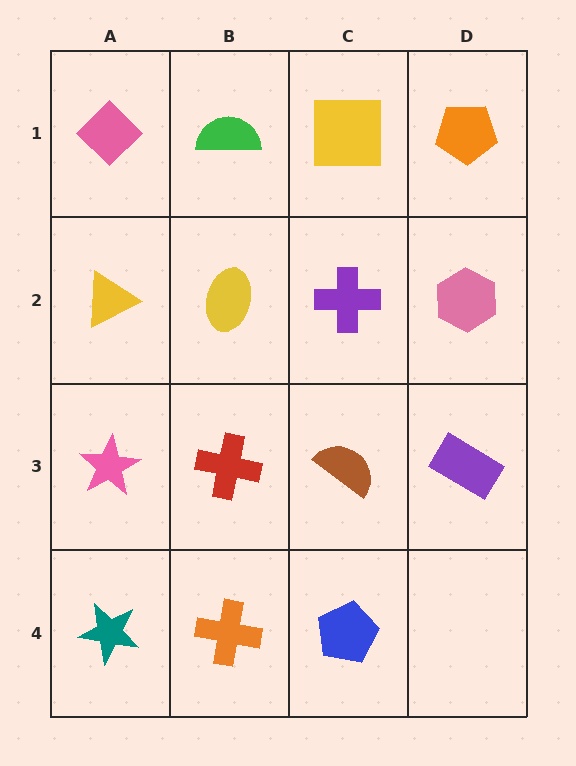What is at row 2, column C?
A purple cross.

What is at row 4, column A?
A teal star.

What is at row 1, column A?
A pink diamond.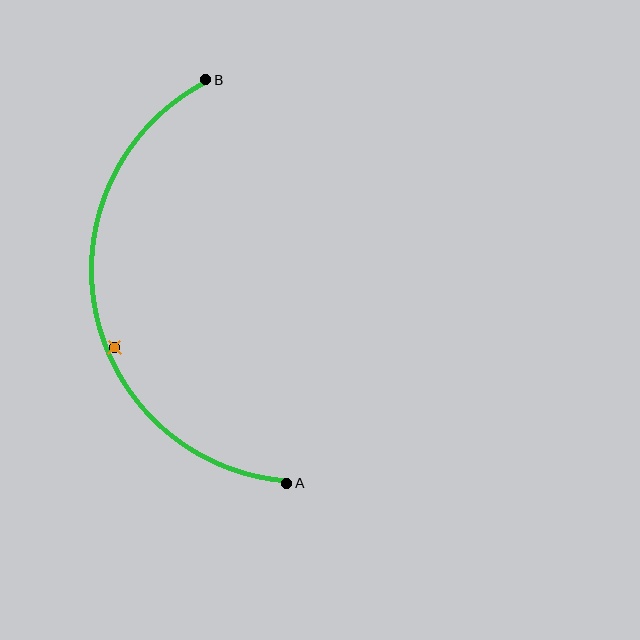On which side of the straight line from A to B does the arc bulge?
The arc bulges to the left of the straight line connecting A and B.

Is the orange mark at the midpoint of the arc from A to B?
No — the orange mark does not lie on the arc at all. It sits slightly inside the curve.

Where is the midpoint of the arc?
The arc midpoint is the point on the curve farthest from the straight line joining A and B. It sits to the left of that line.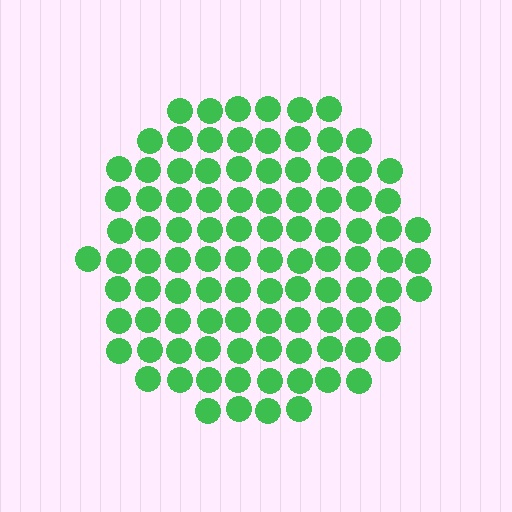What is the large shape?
The large shape is a circle.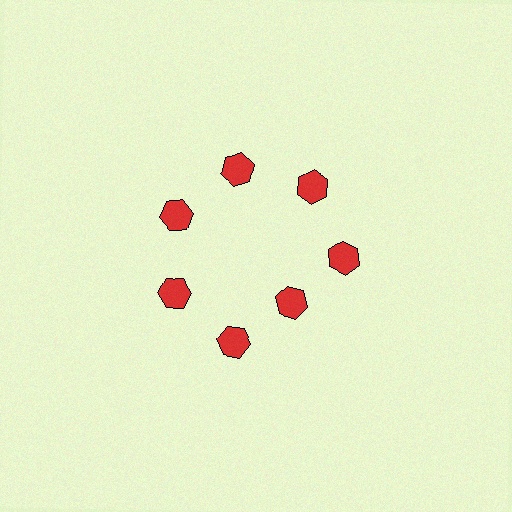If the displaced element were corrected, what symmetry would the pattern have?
It would have 7-fold rotational symmetry — the pattern would map onto itself every 51 degrees.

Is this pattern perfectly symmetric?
No. The 7 red hexagons are arranged in a ring, but one element near the 5 o'clock position is pulled inward toward the center, breaking the 7-fold rotational symmetry.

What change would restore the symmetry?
The symmetry would be restored by moving it outward, back onto the ring so that all 7 hexagons sit at equal angles and equal distance from the center.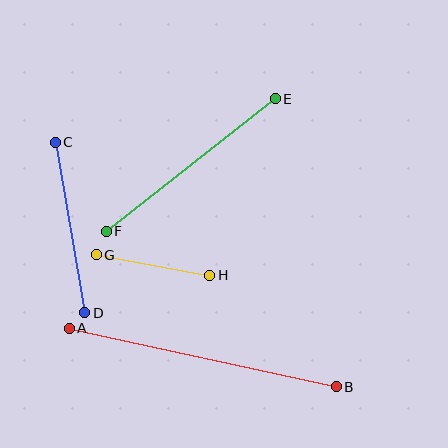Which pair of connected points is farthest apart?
Points A and B are farthest apart.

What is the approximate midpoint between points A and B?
The midpoint is at approximately (203, 357) pixels.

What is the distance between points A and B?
The distance is approximately 273 pixels.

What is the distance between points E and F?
The distance is approximately 215 pixels.